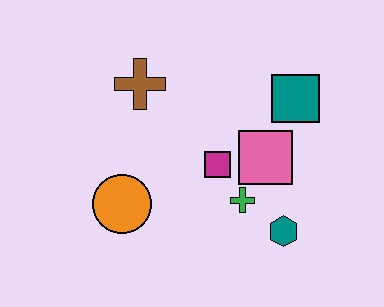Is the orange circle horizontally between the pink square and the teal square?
No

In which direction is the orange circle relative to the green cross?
The orange circle is to the left of the green cross.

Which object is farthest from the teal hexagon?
The brown cross is farthest from the teal hexagon.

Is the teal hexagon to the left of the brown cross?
No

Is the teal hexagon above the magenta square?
No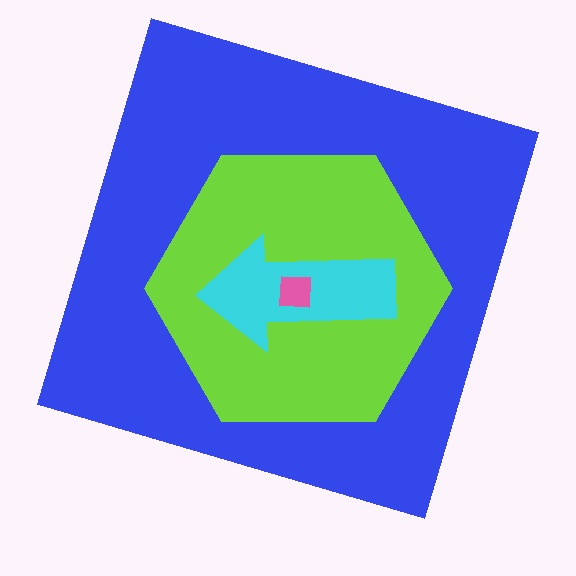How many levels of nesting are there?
4.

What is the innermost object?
The pink square.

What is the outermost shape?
The blue square.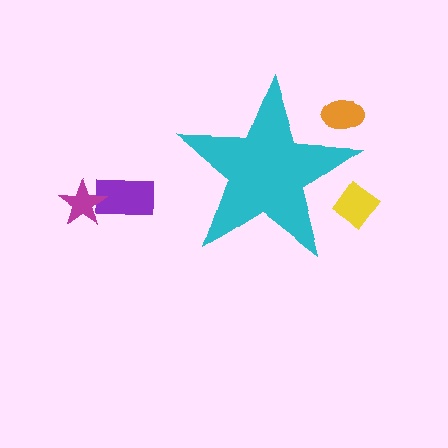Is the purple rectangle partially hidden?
No, the purple rectangle is fully visible.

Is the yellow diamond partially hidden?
Yes, the yellow diamond is partially hidden behind the cyan star.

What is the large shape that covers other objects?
A cyan star.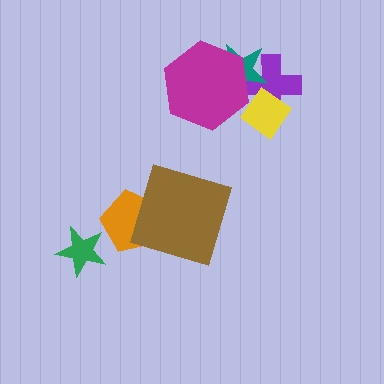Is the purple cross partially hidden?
Yes, it is partially covered by another shape.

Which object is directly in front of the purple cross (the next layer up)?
The yellow diamond is directly in front of the purple cross.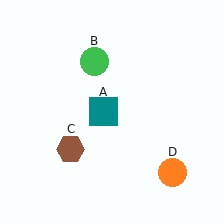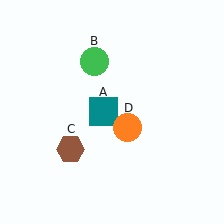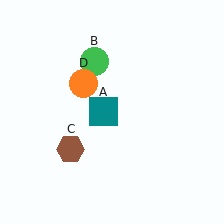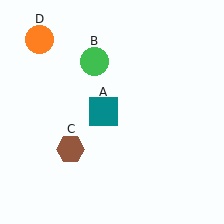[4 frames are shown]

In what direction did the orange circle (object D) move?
The orange circle (object D) moved up and to the left.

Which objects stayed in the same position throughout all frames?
Teal square (object A) and green circle (object B) and brown hexagon (object C) remained stationary.